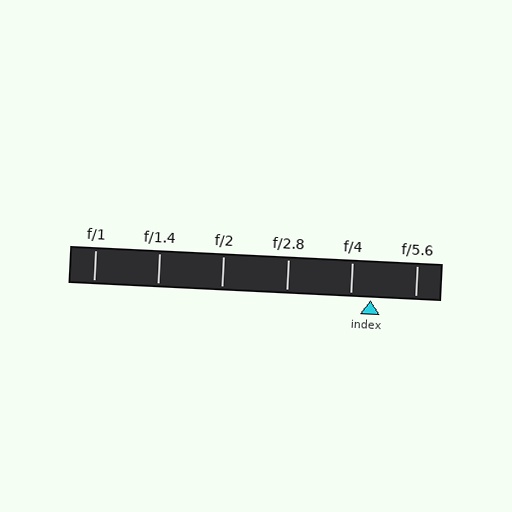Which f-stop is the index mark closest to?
The index mark is closest to f/4.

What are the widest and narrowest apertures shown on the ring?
The widest aperture shown is f/1 and the narrowest is f/5.6.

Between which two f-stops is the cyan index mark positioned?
The index mark is between f/4 and f/5.6.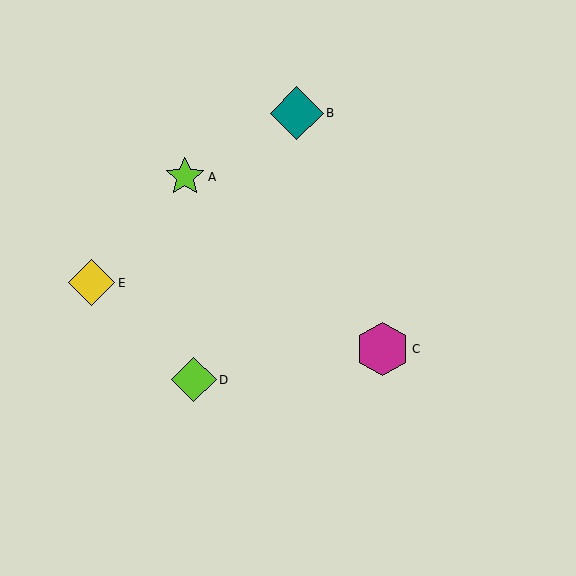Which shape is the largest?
The magenta hexagon (labeled C) is the largest.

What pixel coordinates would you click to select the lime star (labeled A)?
Click at (185, 177) to select the lime star A.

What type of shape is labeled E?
Shape E is a yellow diamond.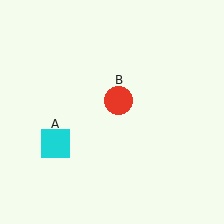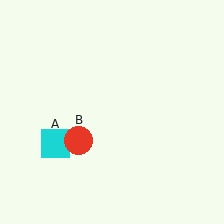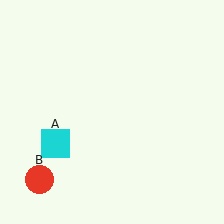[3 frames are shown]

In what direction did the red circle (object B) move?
The red circle (object B) moved down and to the left.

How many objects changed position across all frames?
1 object changed position: red circle (object B).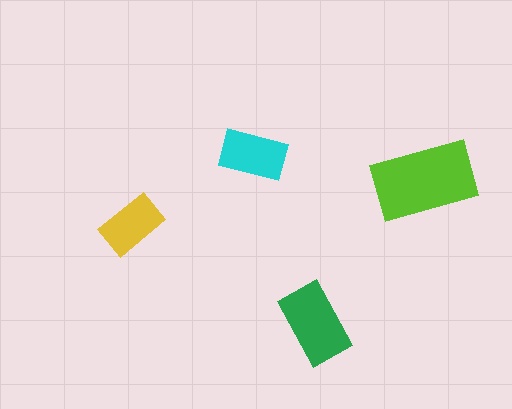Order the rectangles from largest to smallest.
the lime one, the green one, the cyan one, the yellow one.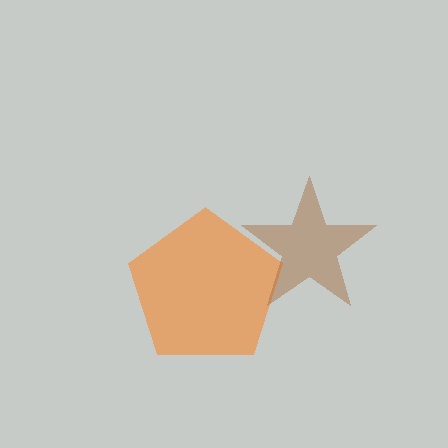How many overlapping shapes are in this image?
There are 2 overlapping shapes in the image.